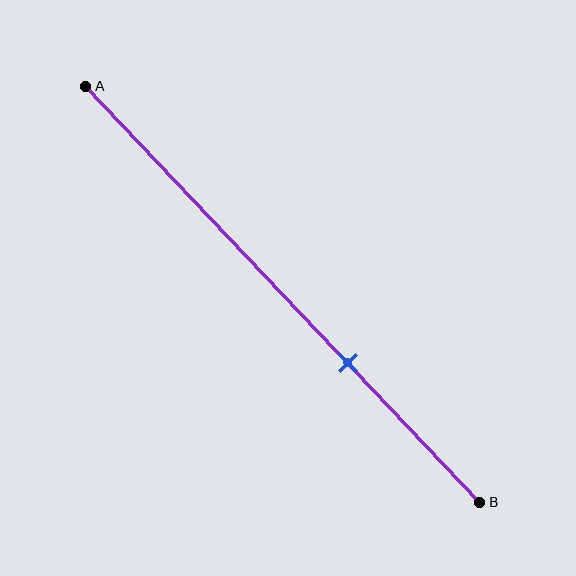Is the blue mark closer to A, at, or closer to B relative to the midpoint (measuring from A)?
The blue mark is closer to point B than the midpoint of segment AB.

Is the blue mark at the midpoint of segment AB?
No, the mark is at about 65% from A, not at the 50% midpoint.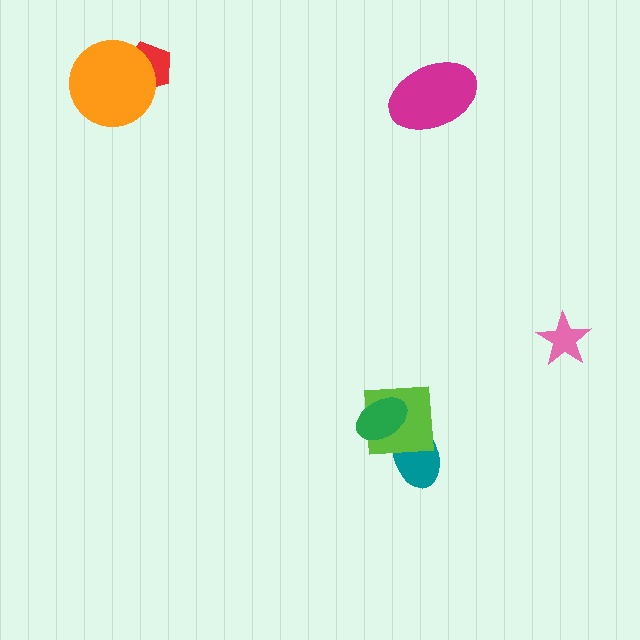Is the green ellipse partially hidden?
No, no other shape covers it.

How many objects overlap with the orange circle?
1 object overlaps with the orange circle.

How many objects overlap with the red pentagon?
1 object overlaps with the red pentagon.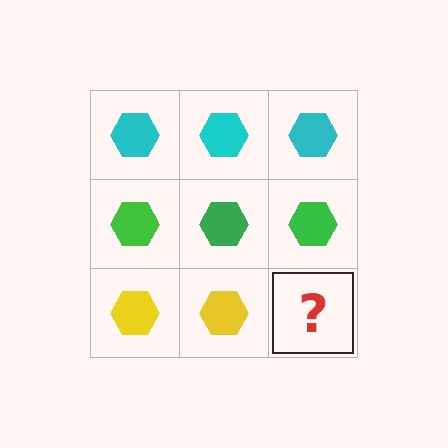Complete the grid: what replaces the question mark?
The question mark should be replaced with a yellow hexagon.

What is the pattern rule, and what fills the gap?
The rule is that each row has a consistent color. The gap should be filled with a yellow hexagon.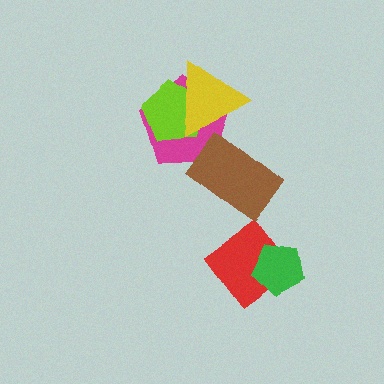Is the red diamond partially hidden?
Yes, it is partially covered by another shape.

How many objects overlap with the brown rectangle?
1 object overlaps with the brown rectangle.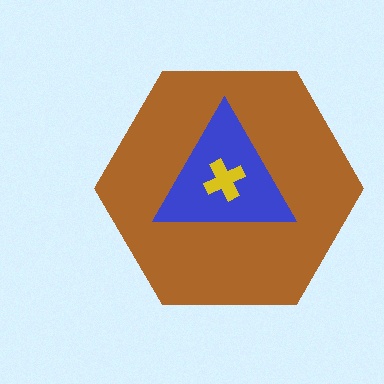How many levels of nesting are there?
3.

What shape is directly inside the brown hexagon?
The blue triangle.